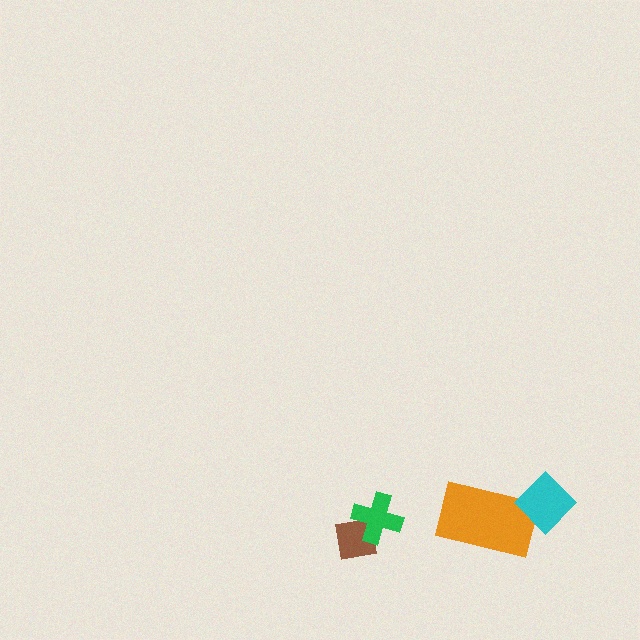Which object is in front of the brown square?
The green cross is in front of the brown square.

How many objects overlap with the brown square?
1 object overlaps with the brown square.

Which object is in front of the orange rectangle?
The cyan diamond is in front of the orange rectangle.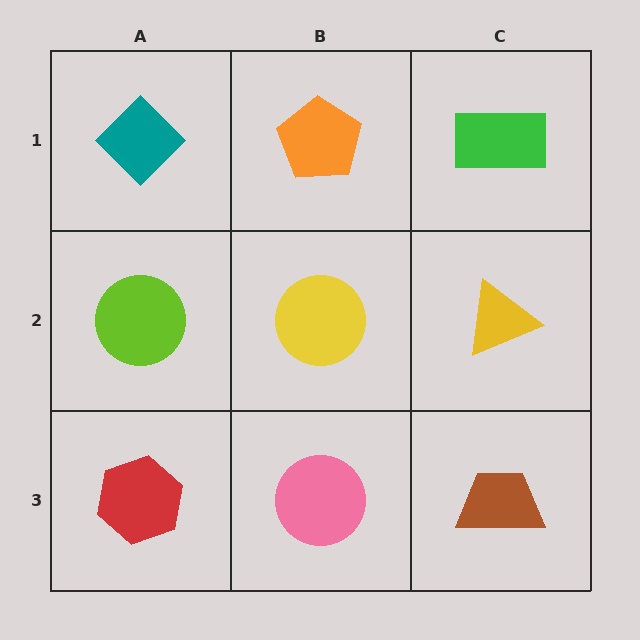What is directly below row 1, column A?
A lime circle.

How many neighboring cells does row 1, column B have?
3.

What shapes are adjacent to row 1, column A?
A lime circle (row 2, column A), an orange pentagon (row 1, column B).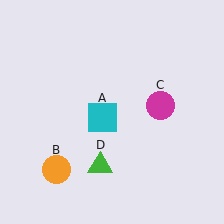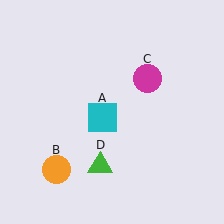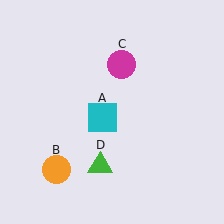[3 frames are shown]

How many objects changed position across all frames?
1 object changed position: magenta circle (object C).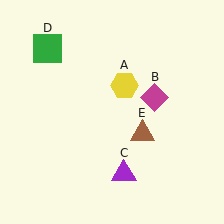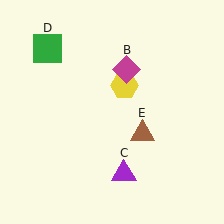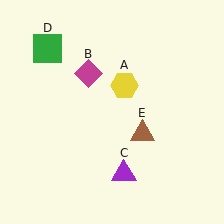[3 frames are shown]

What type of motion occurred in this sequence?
The magenta diamond (object B) rotated counterclockwise around the center of the scene.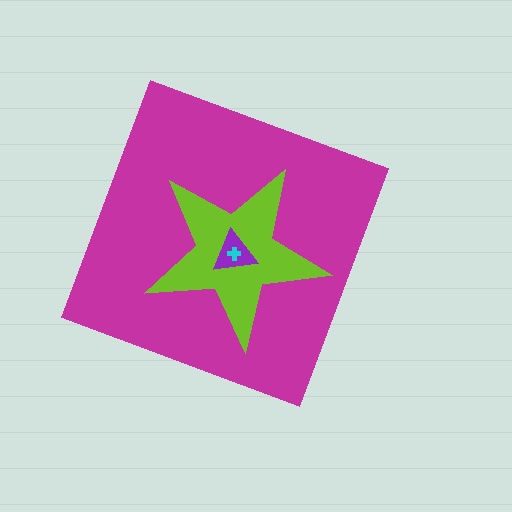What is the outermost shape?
The magenta diamond.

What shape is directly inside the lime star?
The purple triangle.